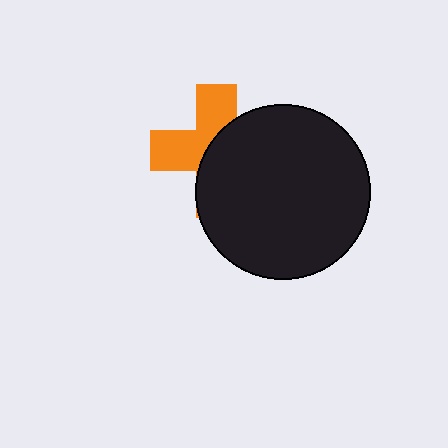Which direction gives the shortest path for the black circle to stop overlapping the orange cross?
Moving right gives the shortest separation.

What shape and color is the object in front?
The object in front is a black circle.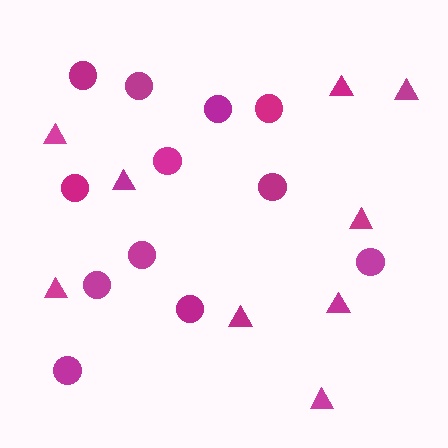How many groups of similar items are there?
There are 2 groups: one group of triangles (9) and one group of circles (12).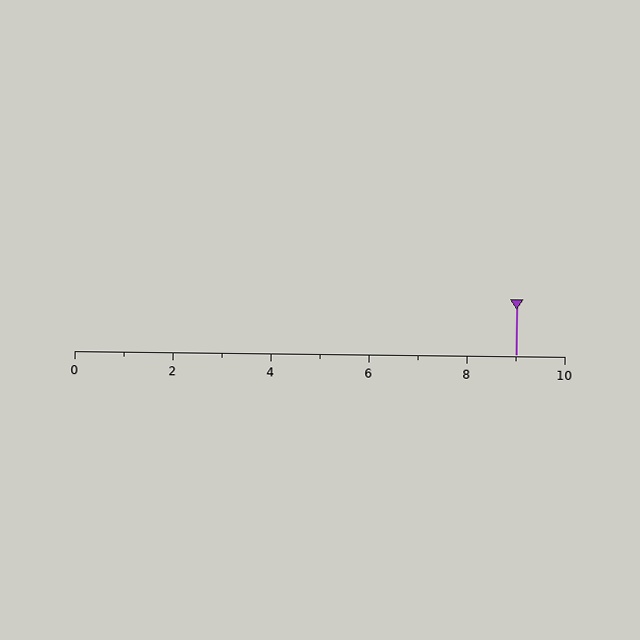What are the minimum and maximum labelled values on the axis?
The axis runs from 0 to 10.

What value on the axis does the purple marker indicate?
The marker indicates approximately 9.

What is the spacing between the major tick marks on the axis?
The major ticks are spaced 2 apart.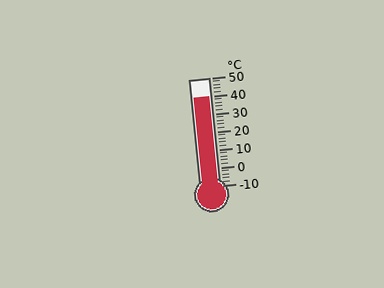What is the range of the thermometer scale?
The thermometer scale ranges from -10°C to 50°C.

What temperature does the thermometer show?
The thermometer shows approximately 40°C.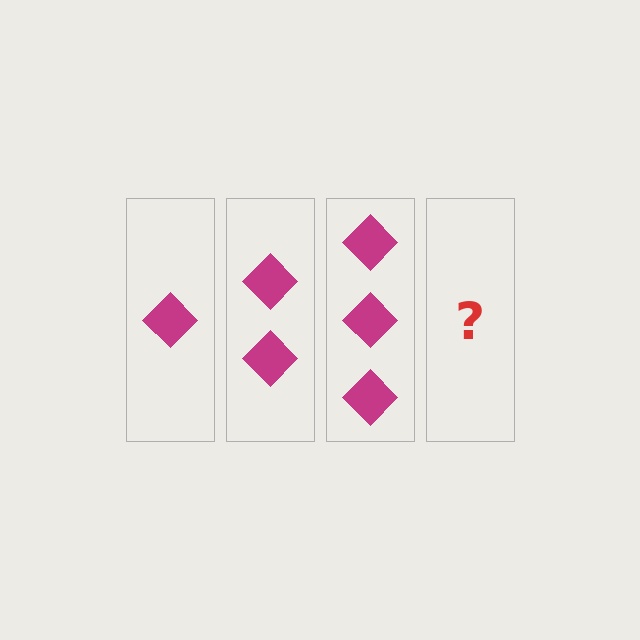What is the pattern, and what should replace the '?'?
The pattern is that each step adds one more diamond. The '?' should be 4 diamonds.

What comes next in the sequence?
The next element should be 4 diamonds.